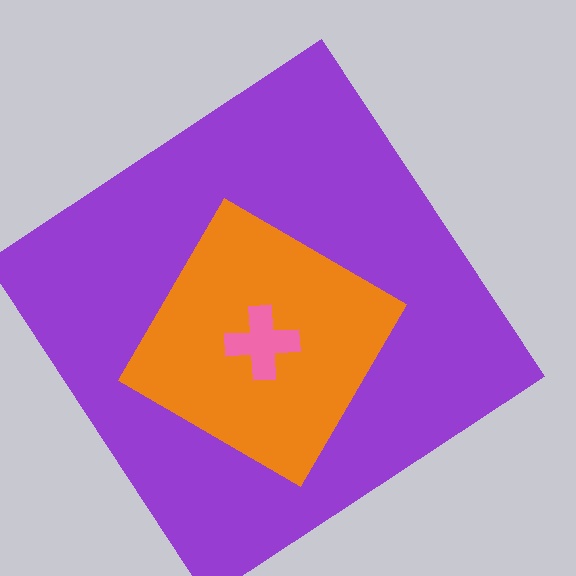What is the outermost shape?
The purple diamond.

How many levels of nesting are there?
3.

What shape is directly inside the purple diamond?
The orange diamond.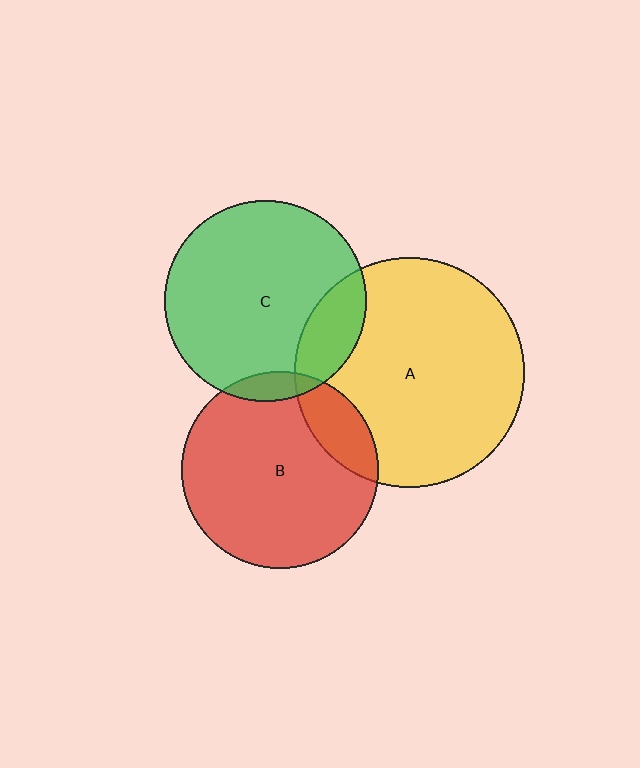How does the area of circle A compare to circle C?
Approximately 1.3 times.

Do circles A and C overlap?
Yes.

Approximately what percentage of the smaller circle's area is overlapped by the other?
Approximately 15%.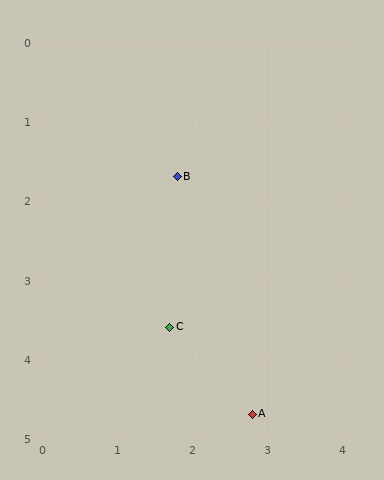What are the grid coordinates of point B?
Point B is at approximately (1.8, 1.7).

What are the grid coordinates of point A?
Point A is at approximately (2.8, 4.7).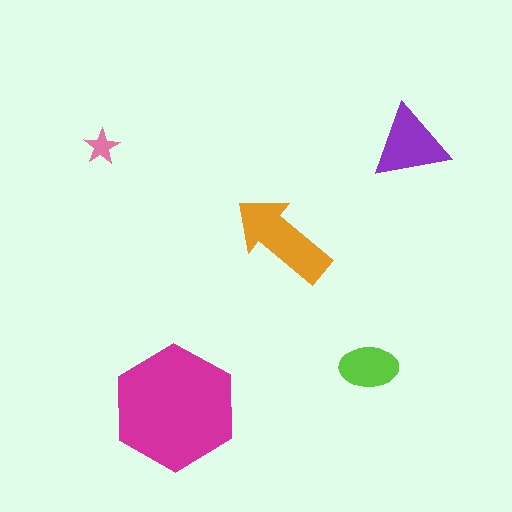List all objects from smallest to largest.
The pink star, the lime ellipse, the purple triangle, the orange arrow, the magenta hexagon.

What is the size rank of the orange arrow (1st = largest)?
2nd.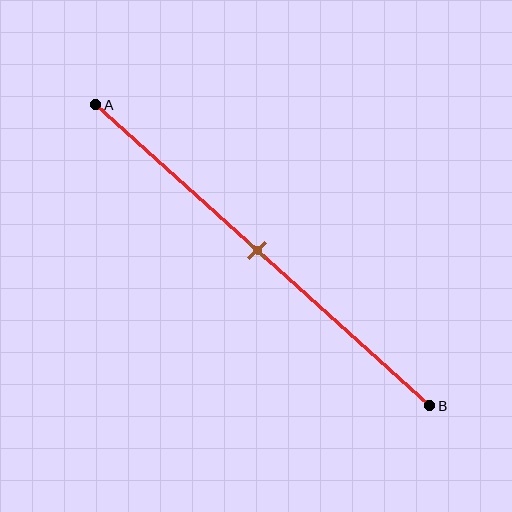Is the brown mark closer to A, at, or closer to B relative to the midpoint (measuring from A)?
The brown mark is approximately at the midpoint of segment AB.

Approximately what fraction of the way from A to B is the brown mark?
The brown mark is approximately 50% of the way from A to B.